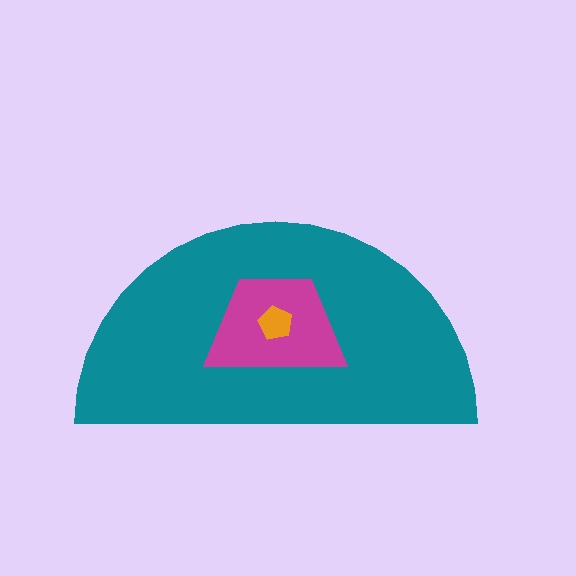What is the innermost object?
The orange pentagon.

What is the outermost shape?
The teal semicircle.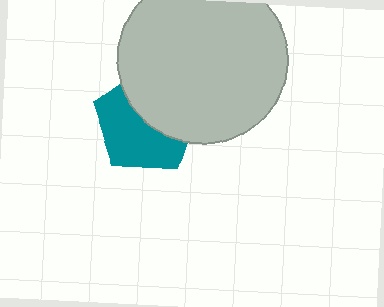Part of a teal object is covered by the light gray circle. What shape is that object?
It is a pentagon.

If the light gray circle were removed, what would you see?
You would see the complete teal pentagon.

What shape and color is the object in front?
The object in front is a light gray circle.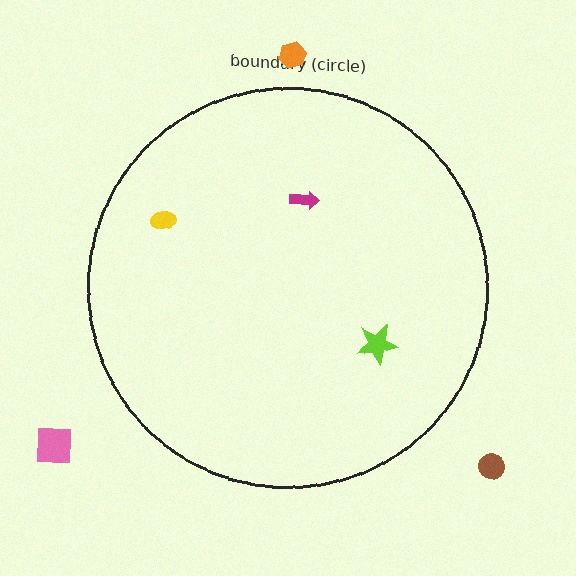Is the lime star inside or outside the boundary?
Inside.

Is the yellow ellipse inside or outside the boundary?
Inside.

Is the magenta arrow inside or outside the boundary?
Inside.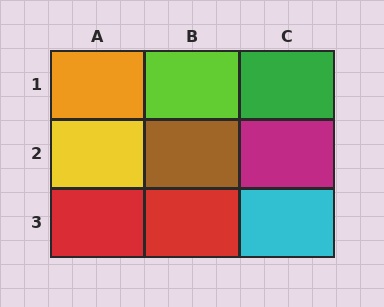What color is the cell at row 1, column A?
Orange.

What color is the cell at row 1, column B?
Lime.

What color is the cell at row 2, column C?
Magenta.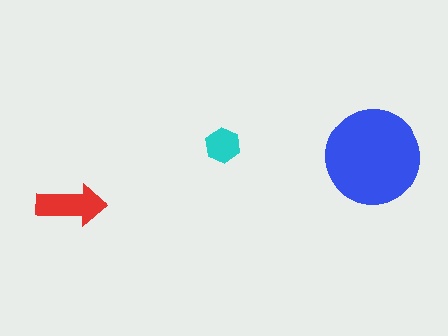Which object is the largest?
The blue circle.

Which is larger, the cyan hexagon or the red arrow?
The red arrow.